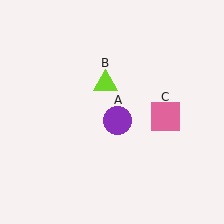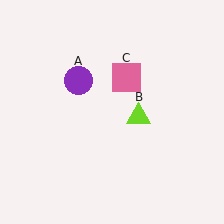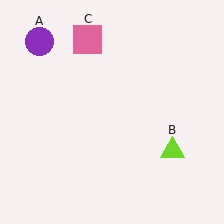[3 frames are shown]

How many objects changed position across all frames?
3 objects changed position: purple circle (object A), lime triangle (object B), pink square (object C).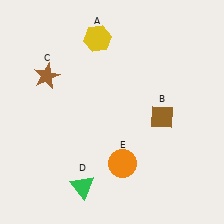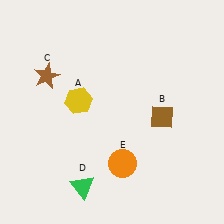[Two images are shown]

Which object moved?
The yellow hexagon (A) moved down.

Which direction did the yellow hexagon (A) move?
The yellow hexagon (A) moved down.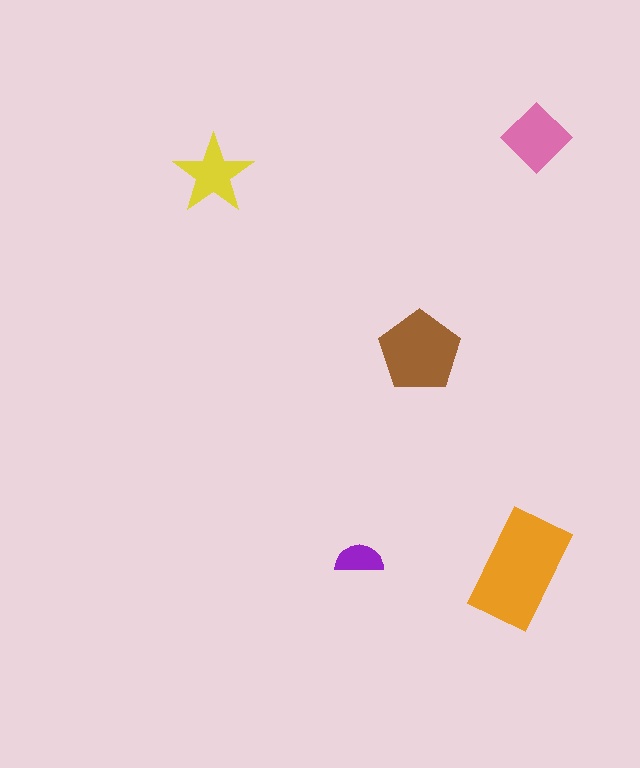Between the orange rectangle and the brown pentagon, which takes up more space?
The orange rectangle.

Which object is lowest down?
The orange rectangle is bottommost.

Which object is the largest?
The orange rectangle.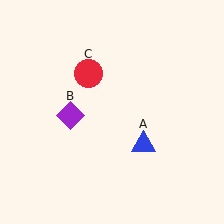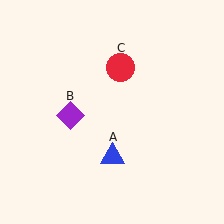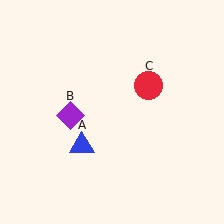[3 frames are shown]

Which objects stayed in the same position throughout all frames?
Purple diamond (object B) remained stationary.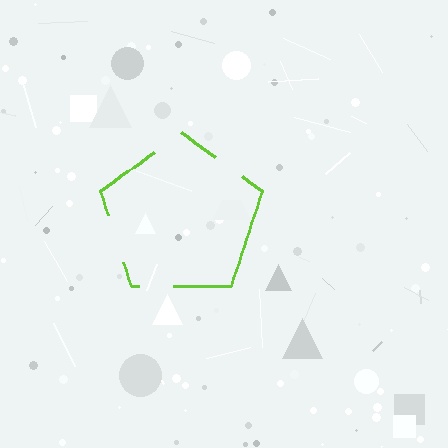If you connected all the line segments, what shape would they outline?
They would outline a pentagon.